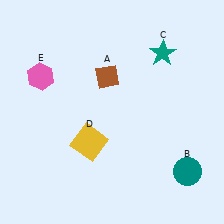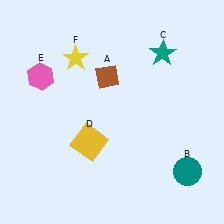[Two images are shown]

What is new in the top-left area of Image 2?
A yellow star (F) was added in the top-left area of Image 2.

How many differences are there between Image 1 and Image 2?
There is 1 difference between the two images.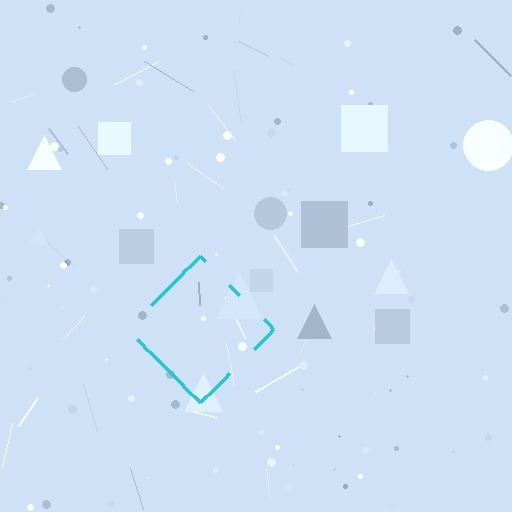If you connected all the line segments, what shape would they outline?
They would outline a diamond.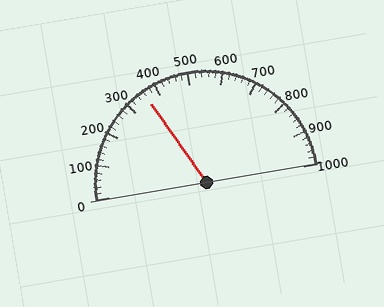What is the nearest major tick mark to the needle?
The nearest major tick mark is 400.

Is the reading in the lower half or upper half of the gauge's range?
The reading is in the lower half of the range (0 to 1000).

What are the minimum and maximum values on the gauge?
The gauge ranges from 0 to 1000.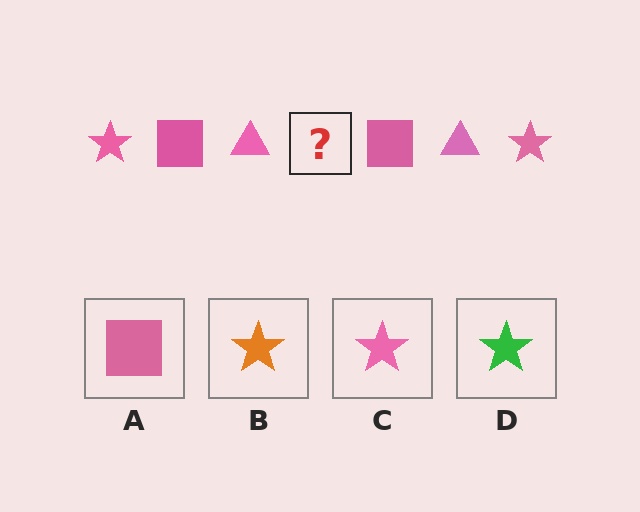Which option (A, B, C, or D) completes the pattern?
C.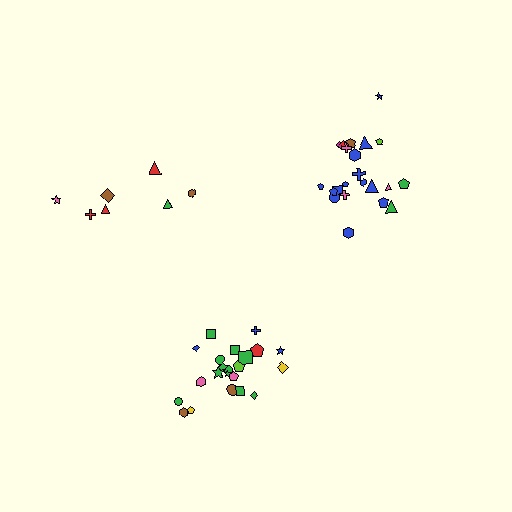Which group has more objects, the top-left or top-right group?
The top-right group.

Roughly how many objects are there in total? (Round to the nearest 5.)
Roughly 50 objects in total.